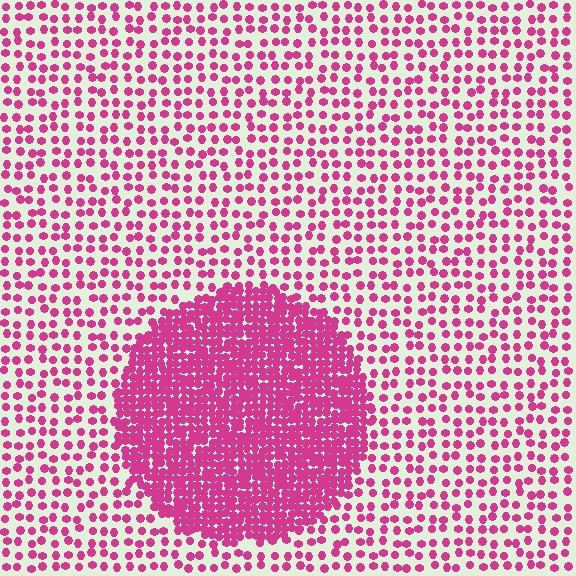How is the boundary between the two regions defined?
The boundary is defined by a change in element density (approximately 2.9x ratio). All elements are the same color, size, and shape.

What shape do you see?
I see a circle.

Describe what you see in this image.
The image contains small magenta elements arranged at two different densities. A circle-shaped region is visible where the elements are more densely packed than the surrounding area.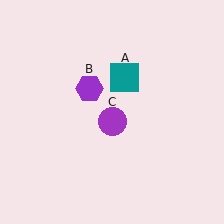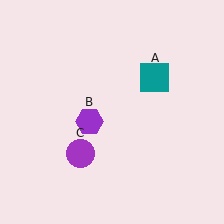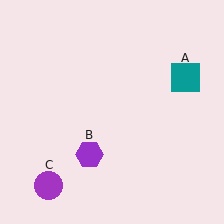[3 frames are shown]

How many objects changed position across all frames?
3 objects changed position: teal square (object A), purple hexagon (object B), purple circle (object C).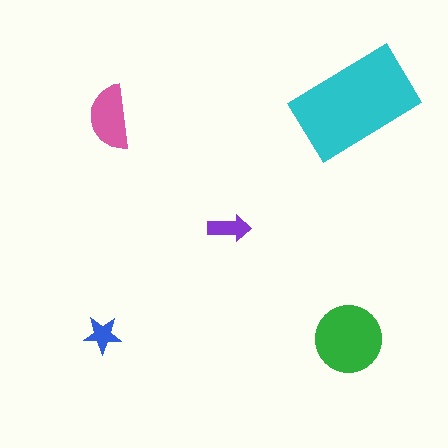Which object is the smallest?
The blue star.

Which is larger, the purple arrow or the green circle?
The green circle.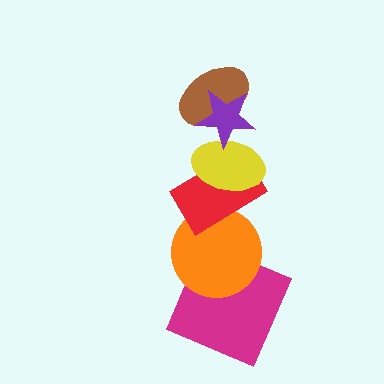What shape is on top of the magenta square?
The orange circle is on top of the magenta square.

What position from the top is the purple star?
The purple star is 1st from the top.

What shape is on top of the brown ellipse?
The purple star is on top of the brown ellipse.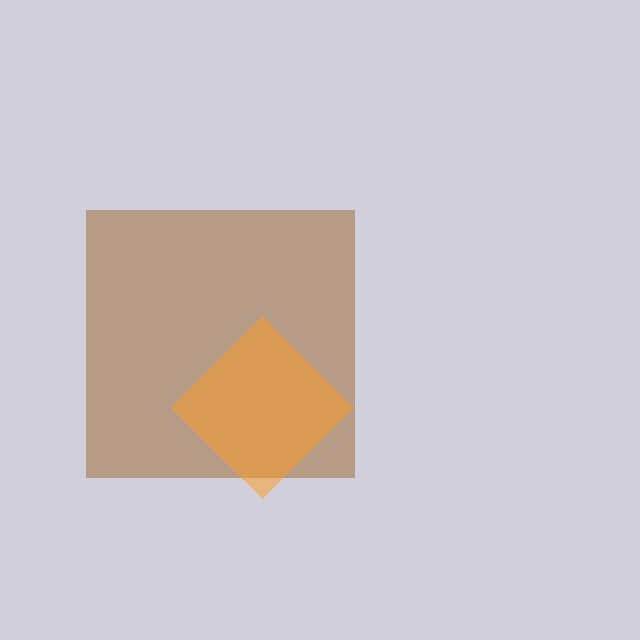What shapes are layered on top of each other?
The layered shapes are: a brown square, an orange diamond.